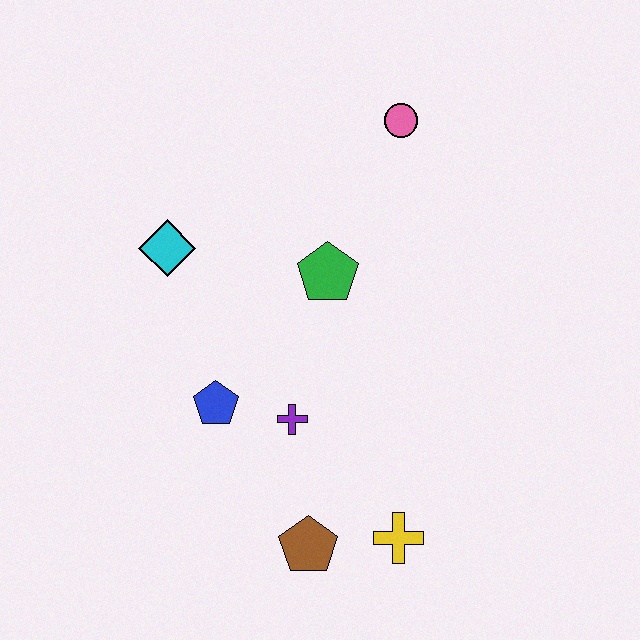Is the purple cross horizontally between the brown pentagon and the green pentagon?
No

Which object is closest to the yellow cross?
The brown pentagon is closest to the yellow cross.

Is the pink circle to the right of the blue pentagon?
Yes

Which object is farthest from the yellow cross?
The pink circle is farthest from the yellow cross.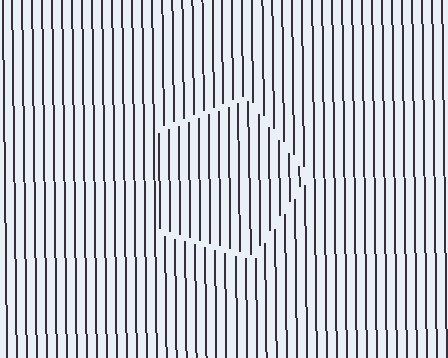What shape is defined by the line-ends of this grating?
An illusory pentagon. The interior of the shape contains the same grating, shifted by half a period — the contour is defined by the phase discontinuity where line-ends from the inner and outer gratings abut.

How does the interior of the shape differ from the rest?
The interior of the shape contains the same grating, shifted by half a period — the contour is defined by the phase discontinuity where line-ends from the inner and outer gratings abut.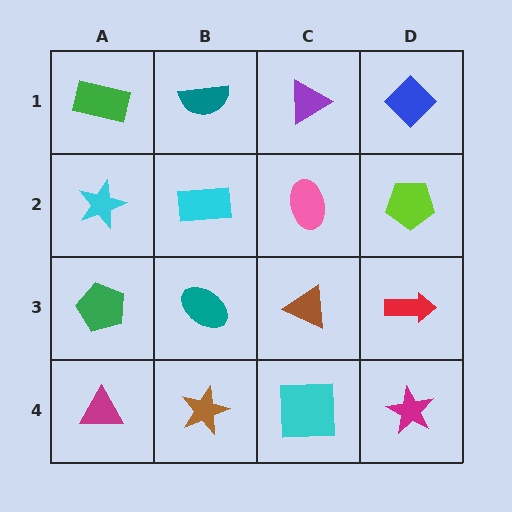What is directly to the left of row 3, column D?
A brown triangle.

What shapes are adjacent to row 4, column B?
A teal ellipse (row 3, column B), a magenta triangle (row 4, column A), a cyan square (row 4, column C).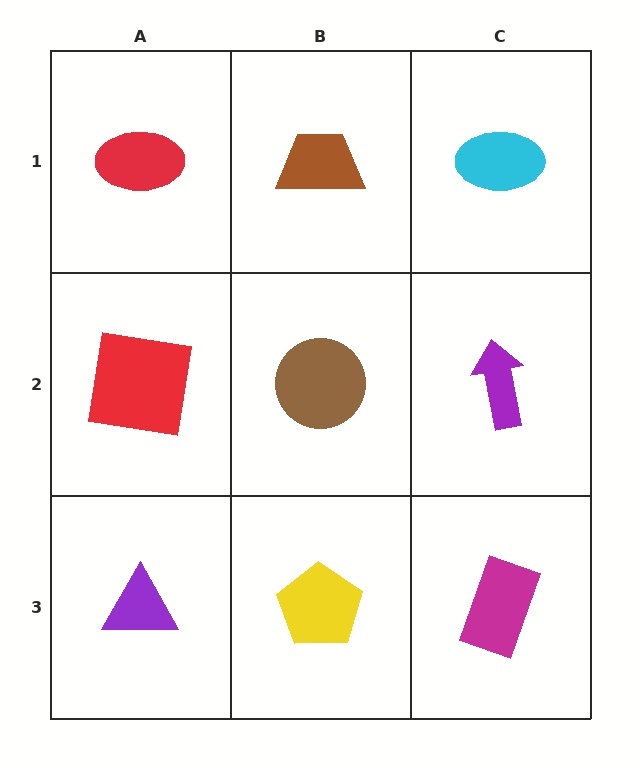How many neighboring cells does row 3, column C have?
2.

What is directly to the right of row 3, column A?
A yellow pentagon.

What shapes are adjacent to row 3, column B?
A brown circle (row 2, column B), a purple triangle (row 3, column A), a magenta rectangle (row 3, column C).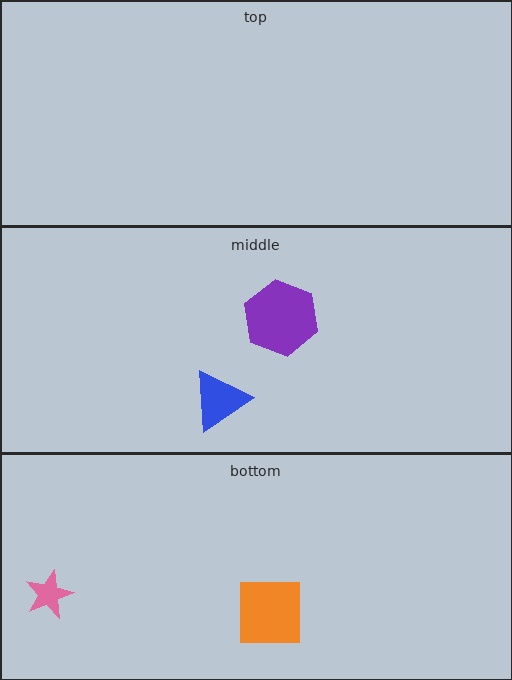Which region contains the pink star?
The bottom region.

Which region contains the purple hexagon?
The middle region.